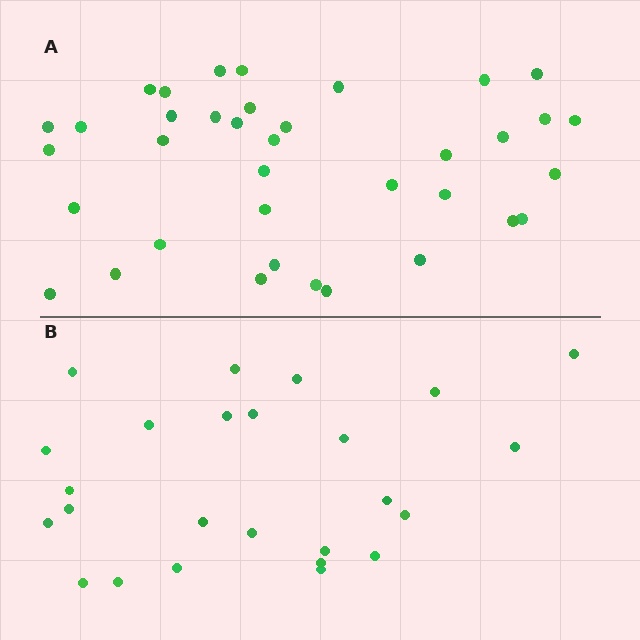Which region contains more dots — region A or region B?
Region A (the top region) has more dots.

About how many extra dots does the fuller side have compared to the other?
Region A has roughly 12 or so more dots than region B.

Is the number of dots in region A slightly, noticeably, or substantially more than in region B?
Region A has substantially more. The ratio is roughly 1.5 to 1.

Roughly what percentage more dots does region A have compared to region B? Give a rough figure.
About 50% more.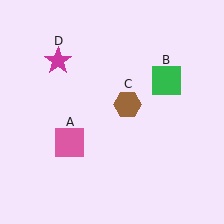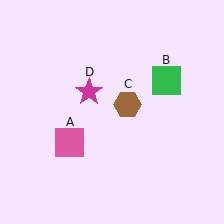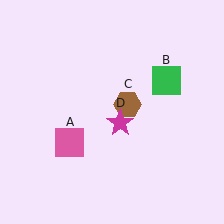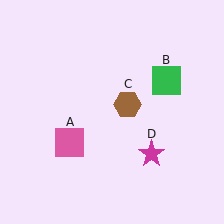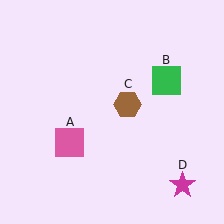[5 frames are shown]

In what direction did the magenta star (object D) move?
The magenta star (object D) moved down and to the right.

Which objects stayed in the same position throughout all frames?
Pink square (object A) and green square (object B) and brown hexagon (object C) remained stationary.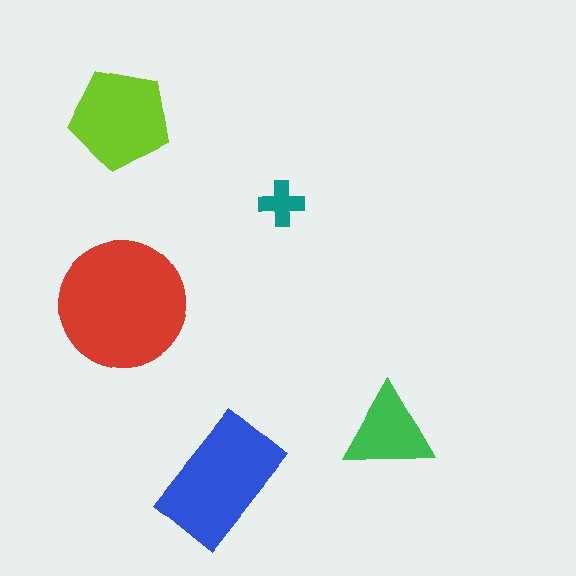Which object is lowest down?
The blue rectangle is bottommost.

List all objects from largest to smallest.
The red circle, the blue rectangle, the lime pentagon, the green triangle, the teal cross.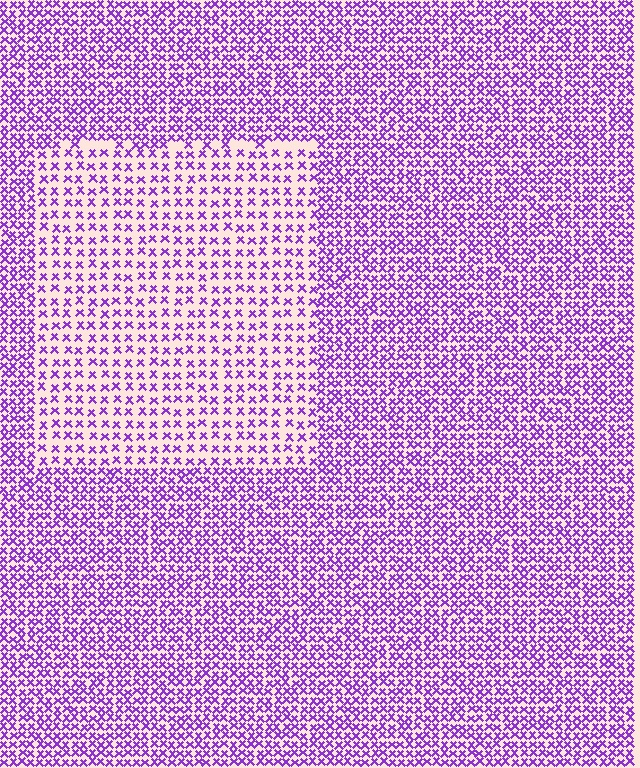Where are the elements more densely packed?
The elements are more densely packed outside the rectangle boundary.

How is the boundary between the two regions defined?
The boundary is defined by a change in element density (approximately 1.9x ratio). All elements are the same color, size, and shape.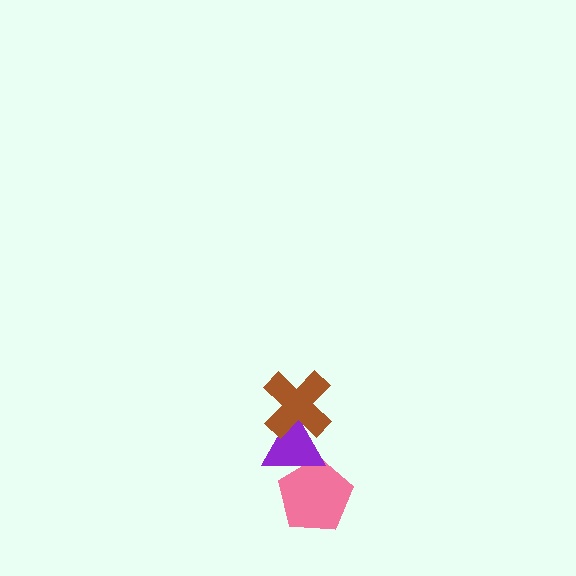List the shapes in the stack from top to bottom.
From top to bottom: the brown cross, the purple triangle, the pink pentagon.